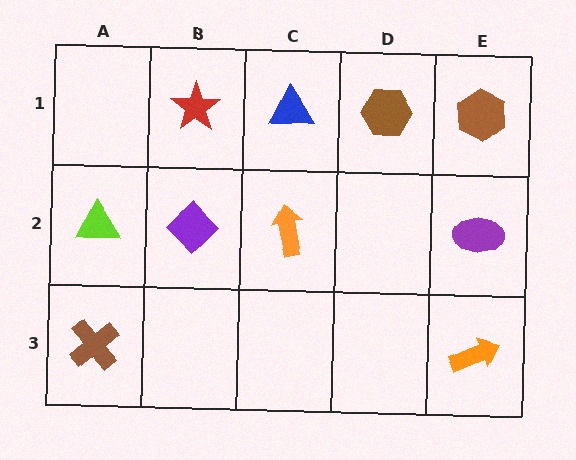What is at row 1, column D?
A brown hexagon.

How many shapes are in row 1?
4 shapes.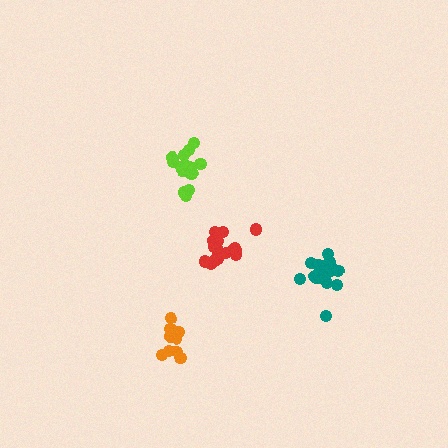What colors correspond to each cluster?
The clusters are colored: lime, orange, teal, red.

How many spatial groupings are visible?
There are 4 spatial groupings.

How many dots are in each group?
Group 1: 19 dots, Group 2: 13 dots, Group 3: 19 dots, Group 4: 17 dots (68 total).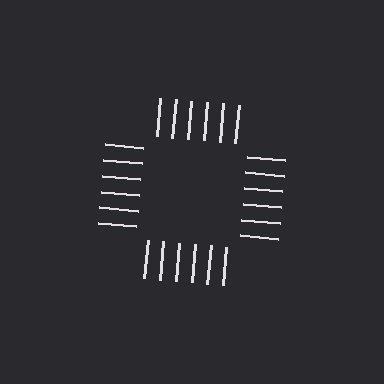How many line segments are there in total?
24 — 6 along each of the 4 edges.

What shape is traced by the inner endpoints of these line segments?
An illusory square — the line segments terminate on its edges but no continuous stroke is drawn.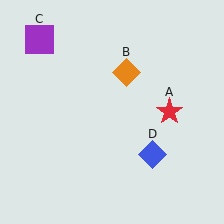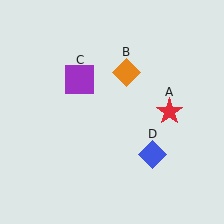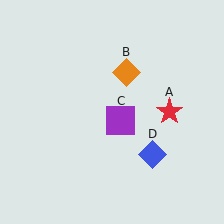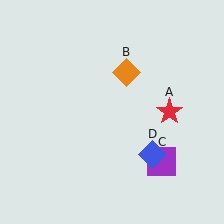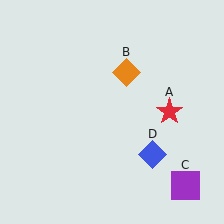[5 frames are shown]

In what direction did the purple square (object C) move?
The purple square (object C) moved down and to the right.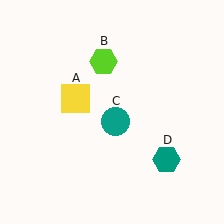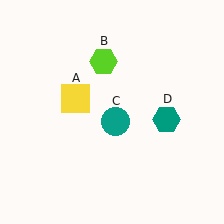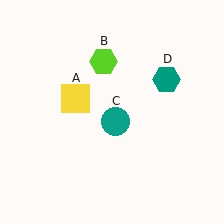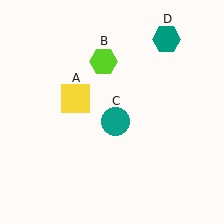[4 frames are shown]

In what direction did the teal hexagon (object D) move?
The teal hexagon (object D) moved up.